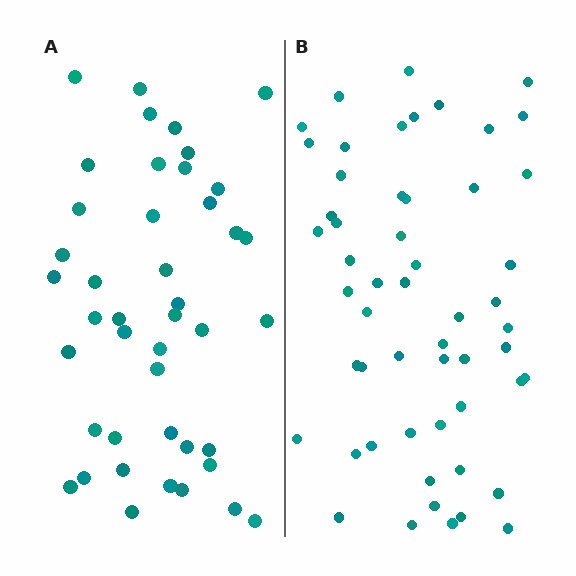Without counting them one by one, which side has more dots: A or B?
Region B (the right region) has more dots.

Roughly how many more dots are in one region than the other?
Region B has roughly 12 or so more dots than region A.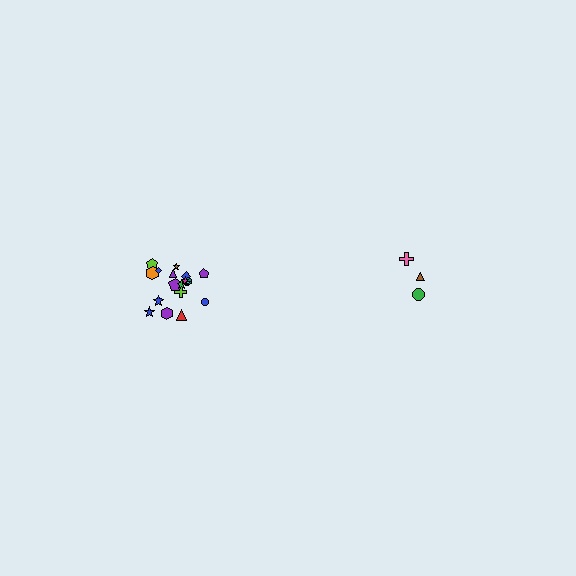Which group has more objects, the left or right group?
The left group.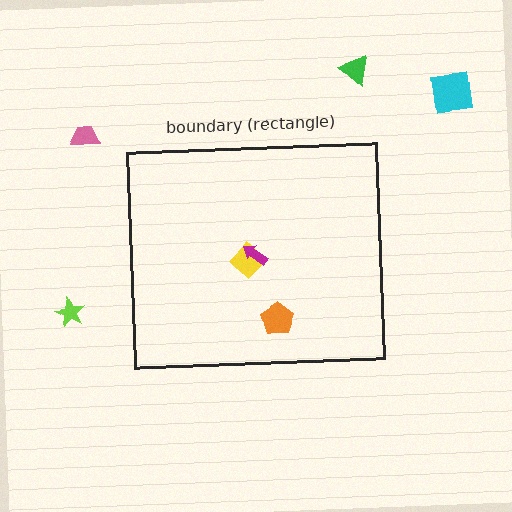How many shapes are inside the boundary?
3 inside, 4 outside.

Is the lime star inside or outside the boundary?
Outside.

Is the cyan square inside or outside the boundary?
Outside.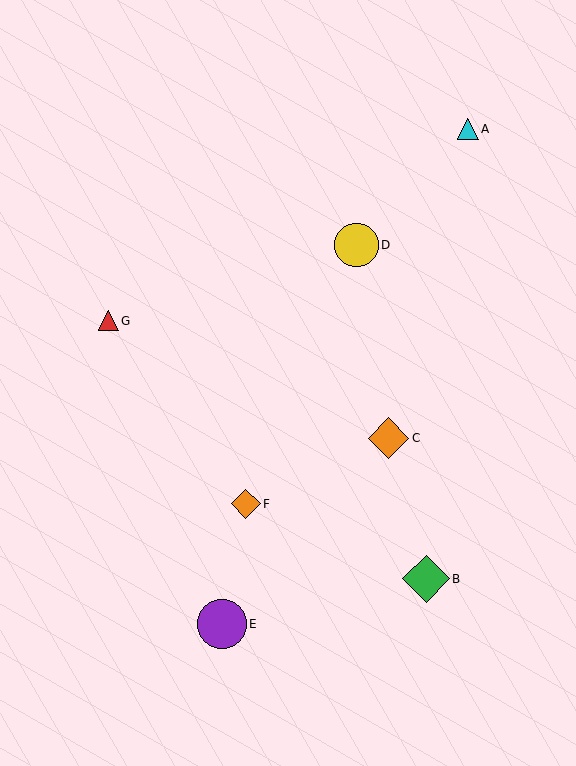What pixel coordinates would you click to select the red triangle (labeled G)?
Click at (108, 321) to select the red triangle G.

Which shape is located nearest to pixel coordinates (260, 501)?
The orange diamond (labeled F) at (246, 504) is nearest to that location.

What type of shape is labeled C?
Shape C is an orange diamond.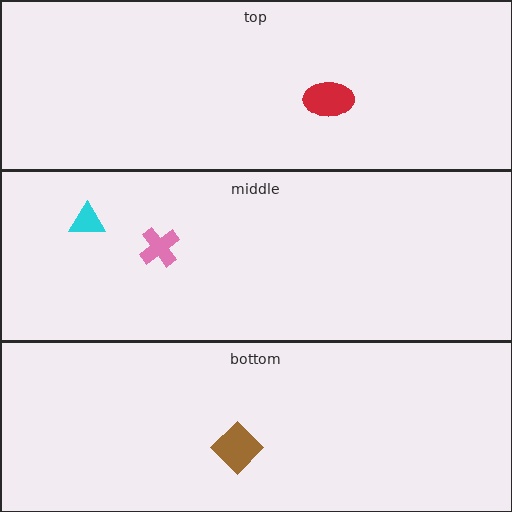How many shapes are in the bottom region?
1.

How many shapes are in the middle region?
2.